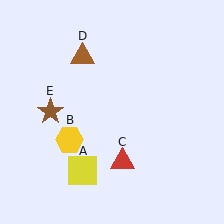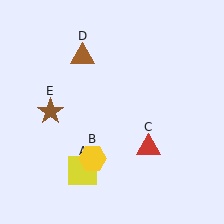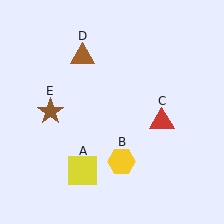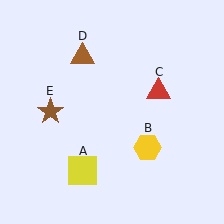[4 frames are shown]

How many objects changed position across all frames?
2 objects changed position: yellow hexagon (object B), red triangle (object C).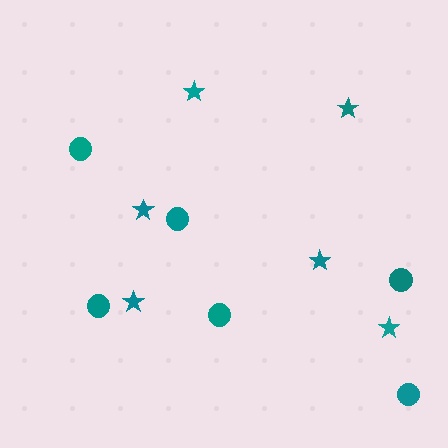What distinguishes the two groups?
There are 2 groups: one group of circles (6) and one group of stars (6).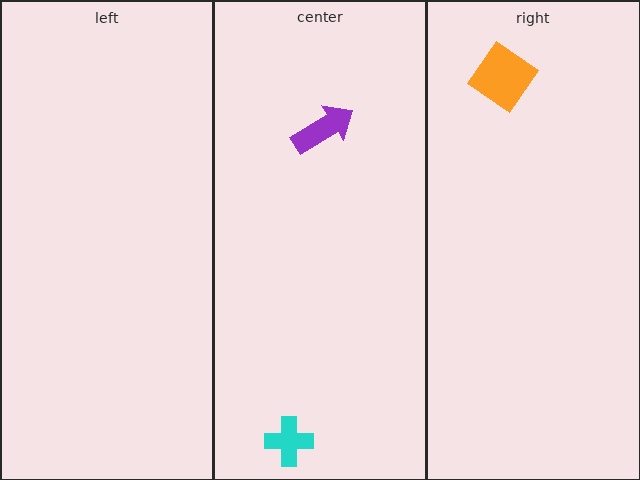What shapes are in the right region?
The orange diamond.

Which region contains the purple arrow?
The center region.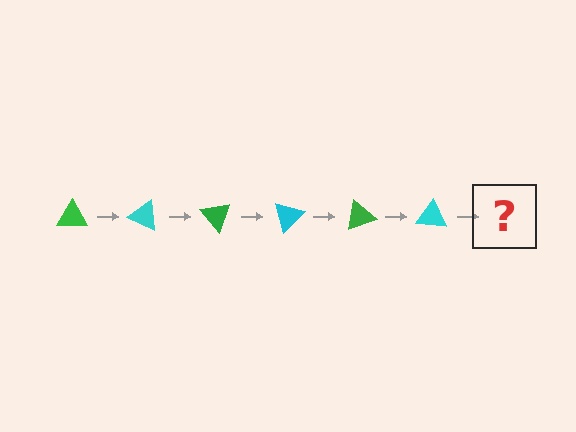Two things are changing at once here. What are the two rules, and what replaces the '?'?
The two rules are that it rotates 25 degrees each step and the color cycles through green and cyan. The '?' should be a green triangle, rotated 150 degrees from the start.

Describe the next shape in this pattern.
It should be a green triangle, rotated 150 degrees from the start.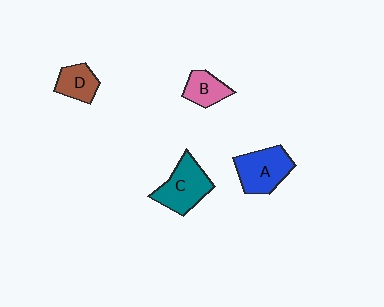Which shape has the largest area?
Shape C (teal).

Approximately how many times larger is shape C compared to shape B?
Approximately 1.7 times.